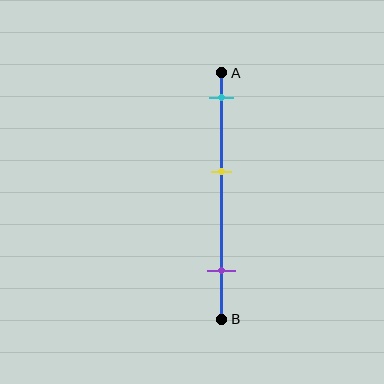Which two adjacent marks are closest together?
The cyan and yellow marks are the closest adjacent pair.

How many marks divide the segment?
There are 3 marks dividing the segment.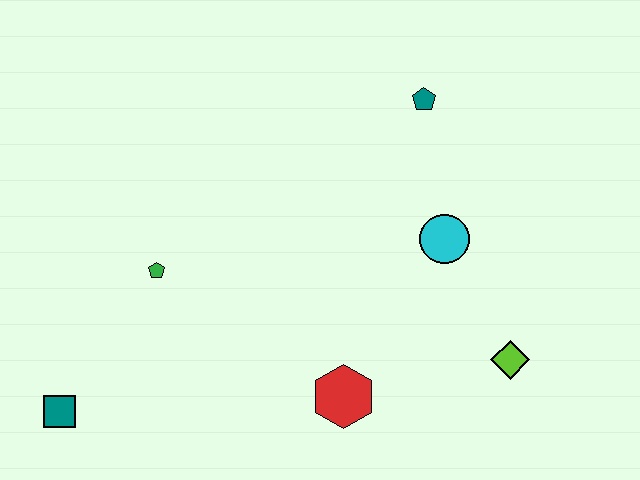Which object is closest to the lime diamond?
The cyan circle is closest to the lime diamond.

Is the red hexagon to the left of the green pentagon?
No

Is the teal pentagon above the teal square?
Yes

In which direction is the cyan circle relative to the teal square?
The cyan circle is to the right of the teal square.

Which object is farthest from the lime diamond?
The teal square is farthest from the lime diamond.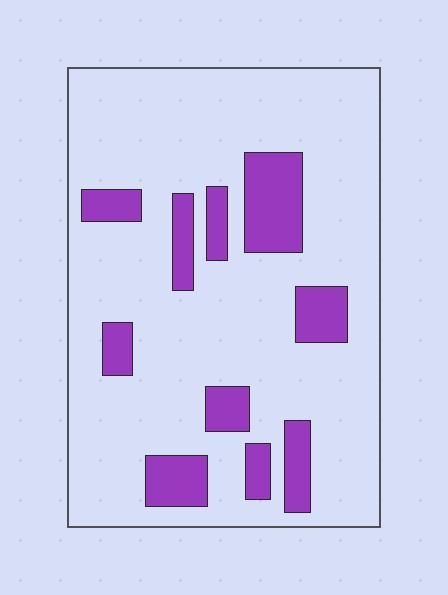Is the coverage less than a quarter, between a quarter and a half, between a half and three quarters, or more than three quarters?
Less than a quarter.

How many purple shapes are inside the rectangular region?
10.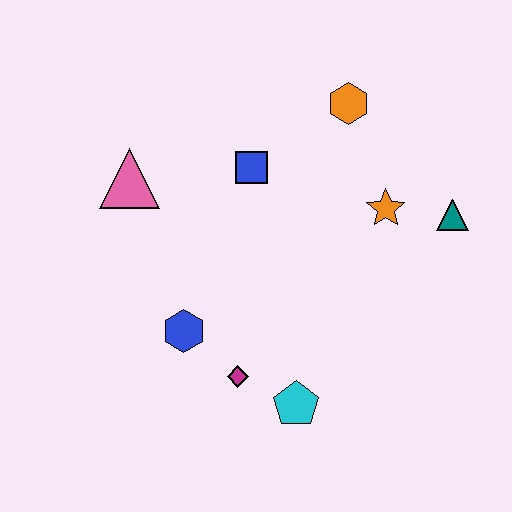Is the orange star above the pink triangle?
No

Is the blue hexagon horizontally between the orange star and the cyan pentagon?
No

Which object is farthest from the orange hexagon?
The cyan pentagon is farthest from the orange hexagon.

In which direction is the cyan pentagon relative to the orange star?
The cyan pentagon is below the orange star.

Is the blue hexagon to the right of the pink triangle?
Yes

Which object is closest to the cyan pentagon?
The magenta diamond is closest to the cyan pentagon.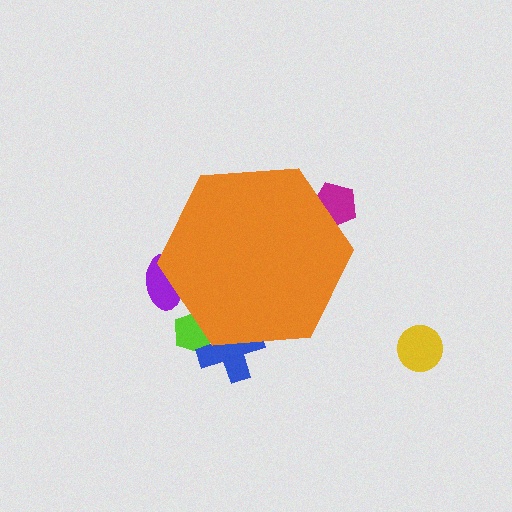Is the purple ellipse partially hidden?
Yes, the purple ellipse is partially hidden behind the orange hexagon.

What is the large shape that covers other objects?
An orange hexagon.